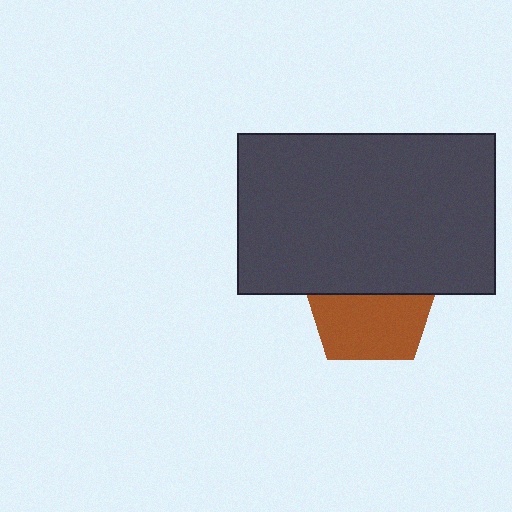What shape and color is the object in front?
The object in front is a dark gray rectangle.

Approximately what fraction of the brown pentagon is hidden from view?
Roughly 47% of the brown pentagon is hidden behind the dark gray rectangle.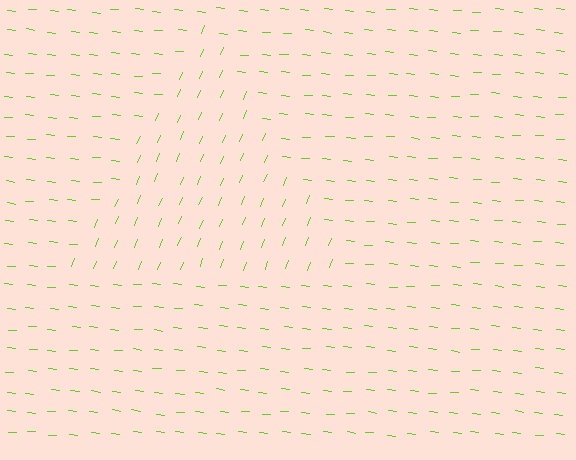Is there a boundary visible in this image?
Yes, there is a texture boundary formed by a change in line orientation.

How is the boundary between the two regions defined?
The boundary is defined purely by a change in line orientation (approximately 73 degrees difference). All lines are the same color and thickness.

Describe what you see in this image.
The image is filled with small lime line segments. A triangle region in the image has lines oriented differently from the surrounding lines, creating a visible texture boundary.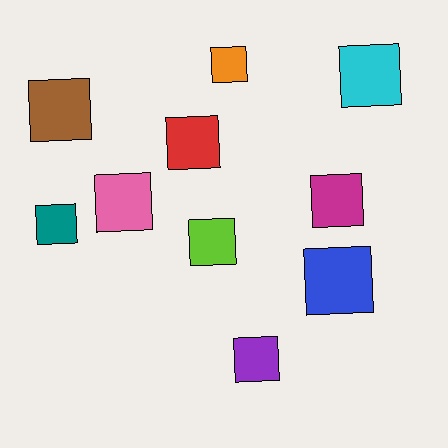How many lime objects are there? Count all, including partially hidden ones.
There is 1 lime object.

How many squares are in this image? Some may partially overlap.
There are 10 squares.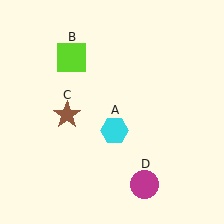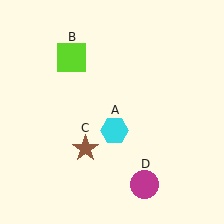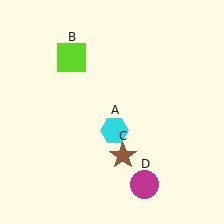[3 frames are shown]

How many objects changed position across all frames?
1 object changed position: brown star (object C).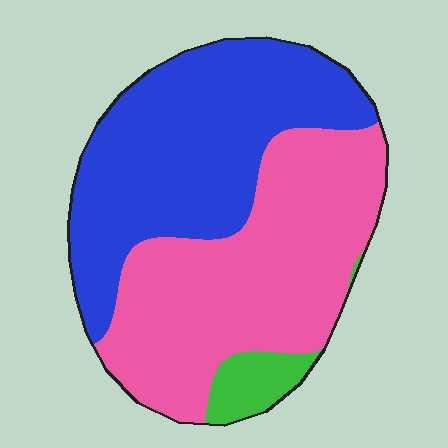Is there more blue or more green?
Blue.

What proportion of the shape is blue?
Blue covers 45% of the shape.